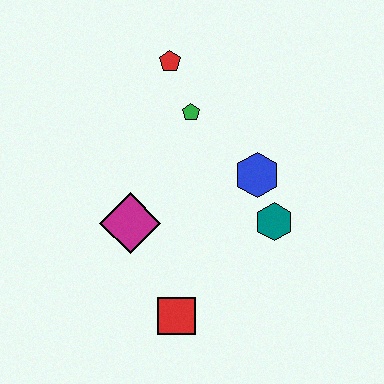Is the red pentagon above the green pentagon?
Yes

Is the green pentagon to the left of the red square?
No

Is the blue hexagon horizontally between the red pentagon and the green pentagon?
No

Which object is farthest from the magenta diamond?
The red pentagon is farthest from the magenta diamond.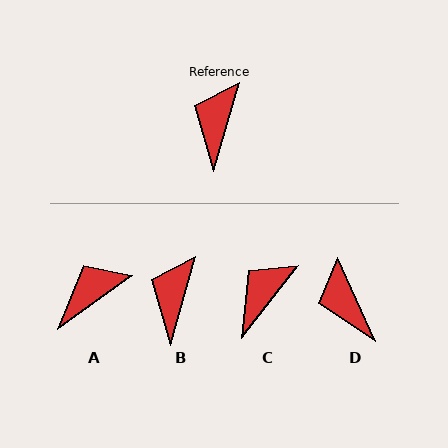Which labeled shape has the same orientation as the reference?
B.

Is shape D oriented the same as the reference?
No, it is off by about 41 degrees.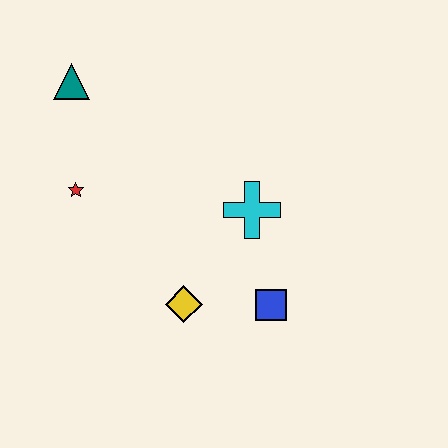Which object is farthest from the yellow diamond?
The teal triangle is farthest from the yellow diamond.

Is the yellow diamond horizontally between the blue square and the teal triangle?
Yes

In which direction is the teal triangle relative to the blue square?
The teal triangle is above the blue square.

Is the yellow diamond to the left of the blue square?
Yes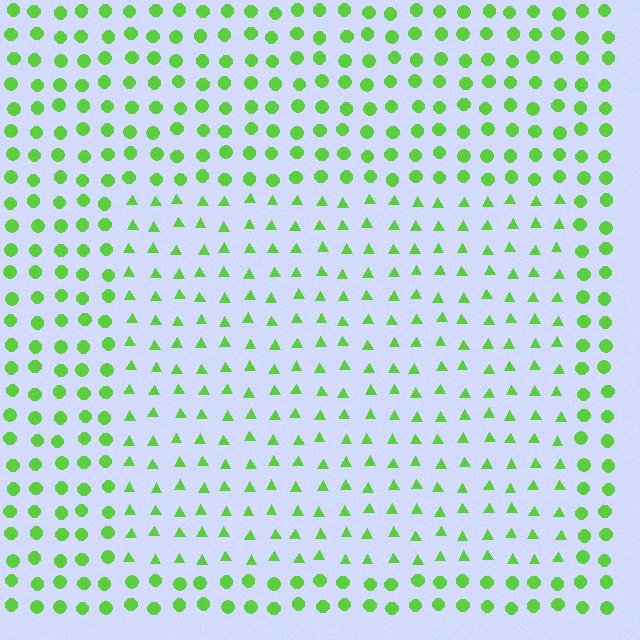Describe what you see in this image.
The image is filled with small lime elements arranged in a uniform grid. A rectangle-shaped region contains triangles, while the surrounding area contains circles. The boundary is defined purely by the change in element shape.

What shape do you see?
I see a rectangle.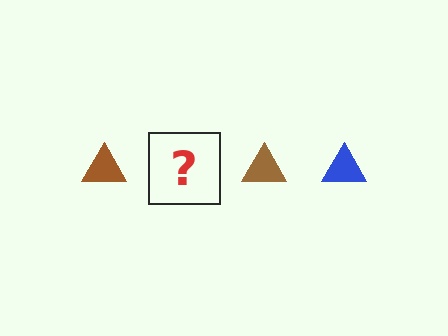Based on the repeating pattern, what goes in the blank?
The blank should be a blue triangle.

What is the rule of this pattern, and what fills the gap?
The rule is that the pattern cycles through brown, blue triangles. The gap should be filled with a blue triangle.